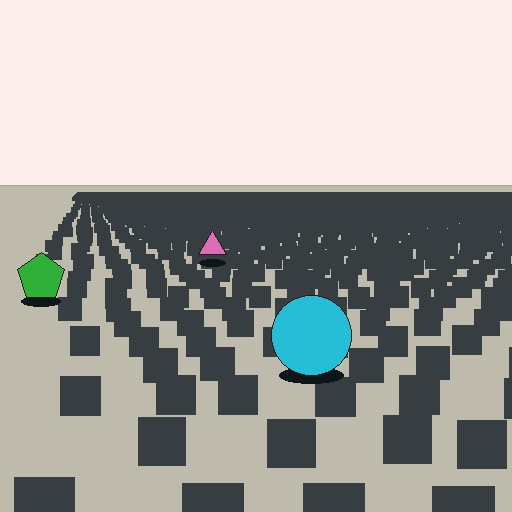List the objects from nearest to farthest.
From nearest to farthest: the cyan circle, the green pentagon, the pink triangle.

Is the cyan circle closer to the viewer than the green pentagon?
Yes. The cyan circle is closer — you can tell from the texture gradient: the ground texture is coarser near it.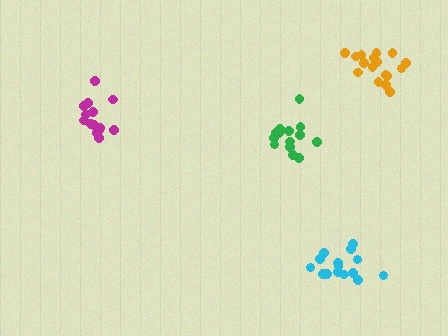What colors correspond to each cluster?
The clusters are colored: green, cyan, orange, magenta.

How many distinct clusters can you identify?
There are 4 distinct clusters.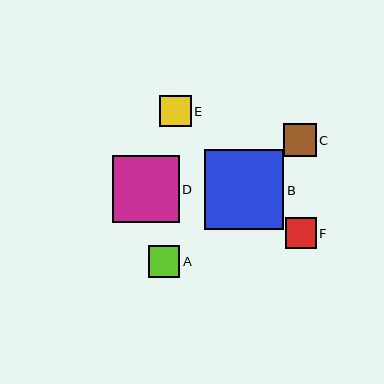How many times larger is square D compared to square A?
Square D is approximately 2.1 times the size of square A.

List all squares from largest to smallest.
From largest to smallest: B, D, C, A, E, F.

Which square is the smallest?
Square F is the smallest with a size of approximately 31 pixels.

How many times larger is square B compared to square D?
Square B is approximately 1.2 times the size of square D.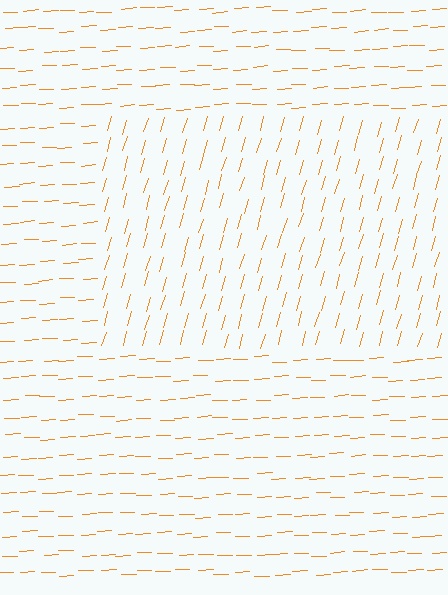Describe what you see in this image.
The image is filled with small orange line segments. A rectangle region in the image has lines oriented differently from the surrounding lines, creating a visible texture boundary.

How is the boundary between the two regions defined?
The boundary is defined purely by a change in line orientation (approximately 71 degrees difference). All lines are the same color and thickness.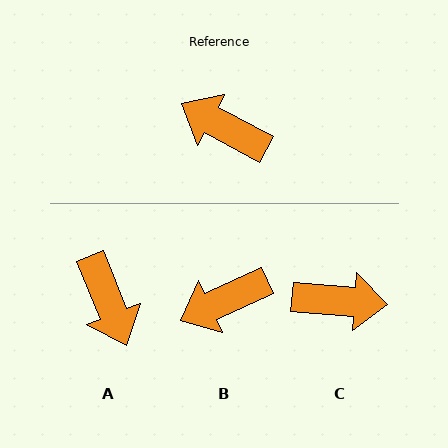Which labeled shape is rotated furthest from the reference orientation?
C, about 156 degrees away.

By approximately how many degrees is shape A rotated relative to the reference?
Approximately 140 degrees counter-clockwise.